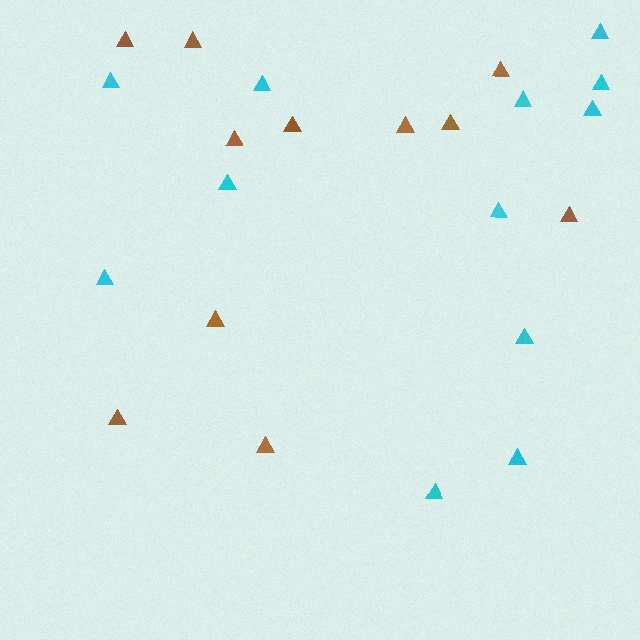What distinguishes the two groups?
There are 2 groups: one group of cyan triangles (12) and one group of brown triangles (11).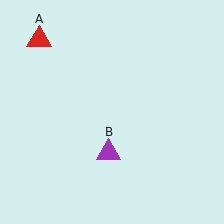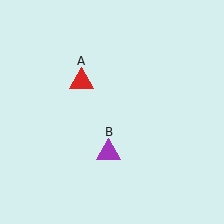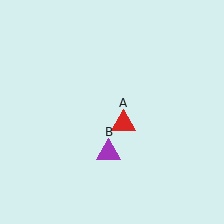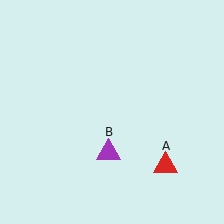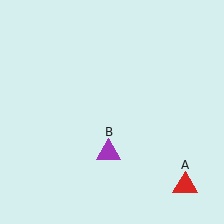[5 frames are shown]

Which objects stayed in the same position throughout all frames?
Purple triangle (object B) remained stationary.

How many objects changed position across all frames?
1 object changed position: red triangle (object A).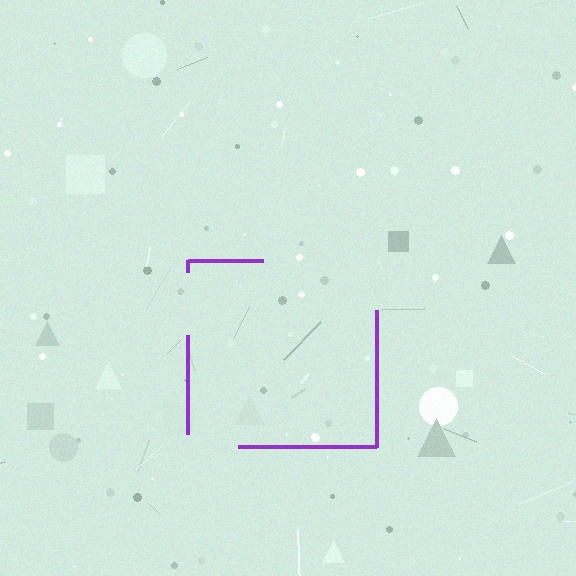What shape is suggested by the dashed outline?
The dashed outline suggests a square.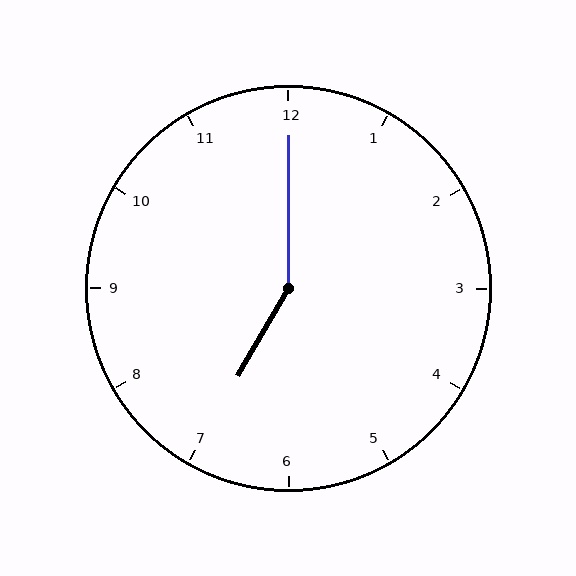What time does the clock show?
7:00.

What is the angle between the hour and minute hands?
Approximately 150 degrees.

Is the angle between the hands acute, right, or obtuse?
It is obtuse.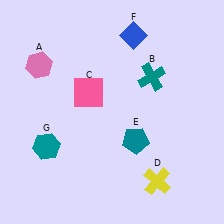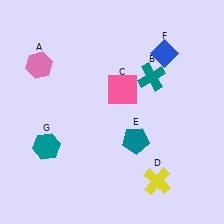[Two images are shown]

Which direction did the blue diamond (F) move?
The blue diamond (F) moved right.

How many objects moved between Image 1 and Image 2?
2 objects moved between the two images.